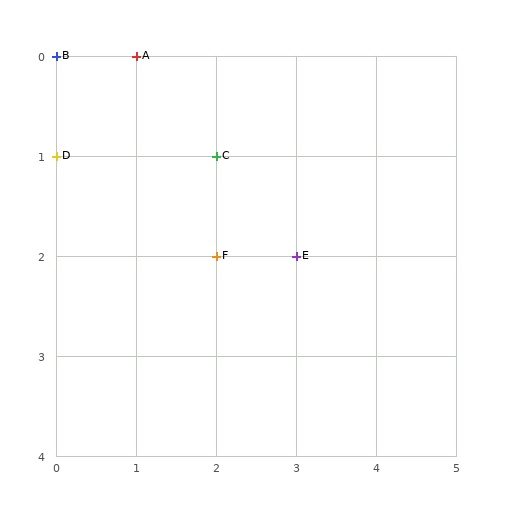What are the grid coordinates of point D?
Point D is at grid coordinates (0, 1).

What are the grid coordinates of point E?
Point E is at grid coordinates (3, 2).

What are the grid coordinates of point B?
Point B is at grid coordinates (0, 0).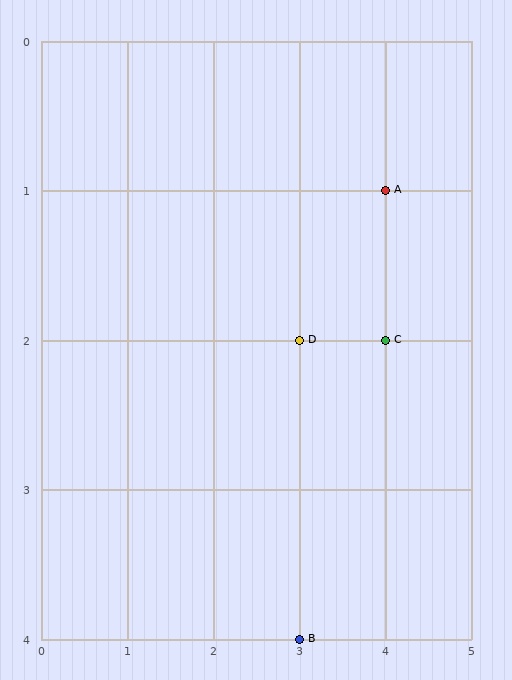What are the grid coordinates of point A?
Point A is at grid coordinates (4, 1).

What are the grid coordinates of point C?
Point C is at grid coordinates (4, 2).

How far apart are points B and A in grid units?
Points B and A are 1 column and 3 rows apart (about 3.2 grid units diagonally).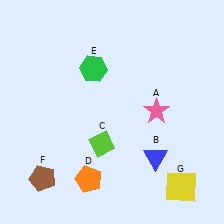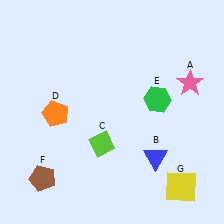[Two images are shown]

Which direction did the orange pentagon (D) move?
The orange pentagon (D) moved up.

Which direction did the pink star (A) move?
The pink star (A) moved right.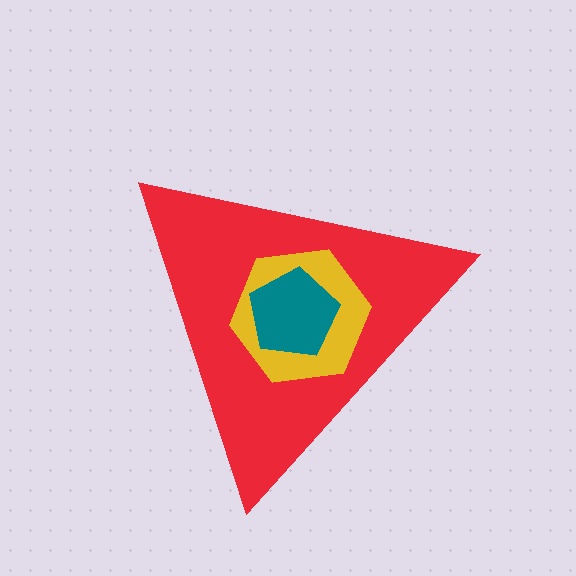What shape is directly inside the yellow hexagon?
The teal pentagon.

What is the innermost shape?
The teal pentagon.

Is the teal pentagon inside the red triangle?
Yes.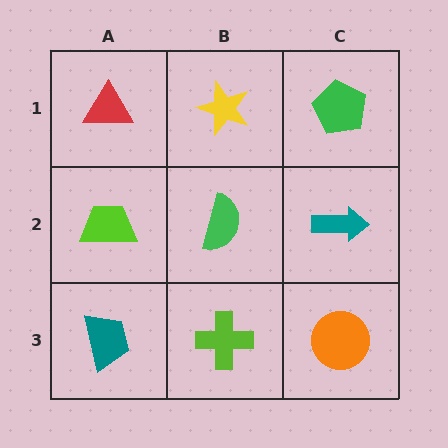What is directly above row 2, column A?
A red triangle.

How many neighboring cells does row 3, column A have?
2.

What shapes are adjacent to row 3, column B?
A green semicircle (row 2, column B), a teal trapezoid (row 3, column A), an orange circle (row 3, column C).